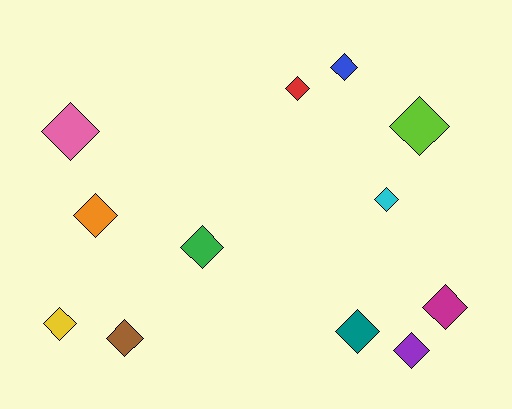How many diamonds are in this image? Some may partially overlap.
There are 12 diamonds.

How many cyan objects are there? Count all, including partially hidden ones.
There is 1 cyan object.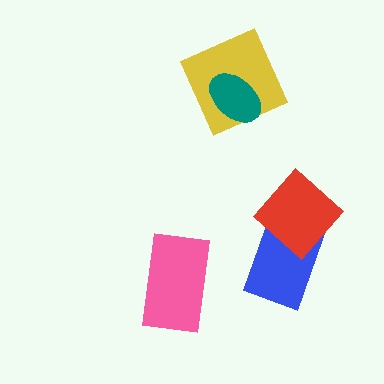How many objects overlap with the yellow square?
1 object overlaps with the yellow square.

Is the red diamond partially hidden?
No, no other shape covers it.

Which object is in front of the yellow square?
The teal ellipse is in front of the yellow square.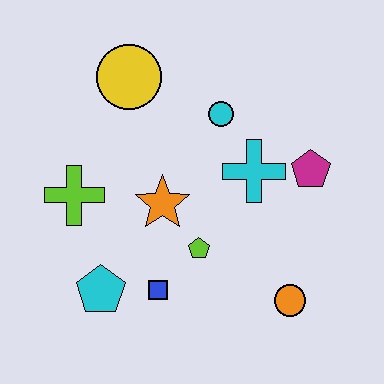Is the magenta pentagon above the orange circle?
Yes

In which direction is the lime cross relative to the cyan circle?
The lime cross is to the left of the cyan circle.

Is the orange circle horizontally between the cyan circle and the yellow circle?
No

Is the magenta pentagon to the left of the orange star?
No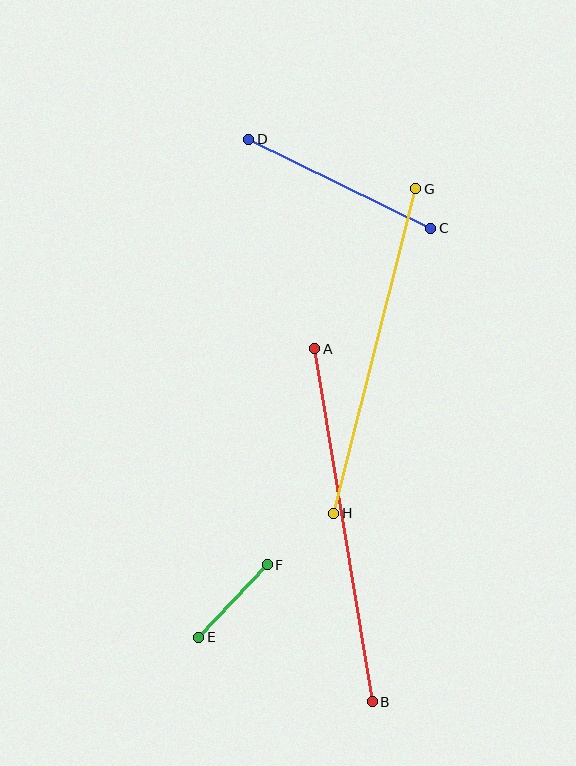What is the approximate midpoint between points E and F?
The midpoint is at approximately (233, 601) pixels.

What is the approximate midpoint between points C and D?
The midpoint is at approximately (340, 184) pixels.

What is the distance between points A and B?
The distance is approximately 357 pixels.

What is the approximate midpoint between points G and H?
The midpoint is at approximately (375, 351) pixels.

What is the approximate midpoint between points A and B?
The midpoint is at approximately (344, 525) pixels.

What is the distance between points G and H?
The distance is approximately 335 pixels.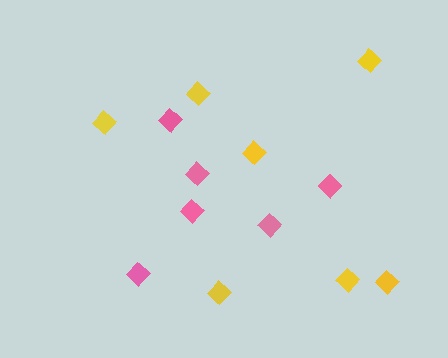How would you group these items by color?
There are 2 groups: one group of yellow diamonds (7) and one group of pink diamonds (6).